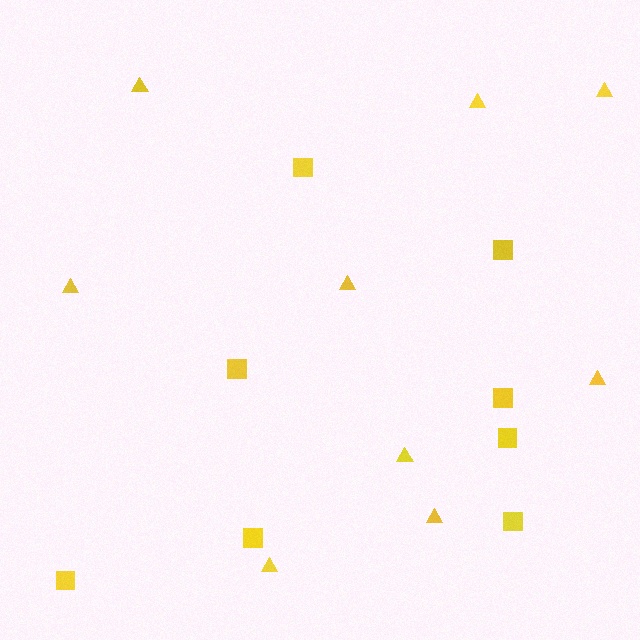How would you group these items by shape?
There are 2 groups: one group of triangles (9) and one group of squares (8).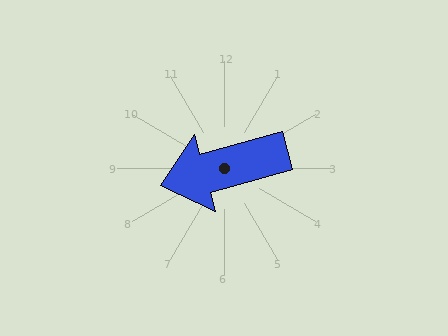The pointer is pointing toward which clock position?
Roughly 8 o'clock.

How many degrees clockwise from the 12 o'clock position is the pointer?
Approximately 255 degrees.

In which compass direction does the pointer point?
West.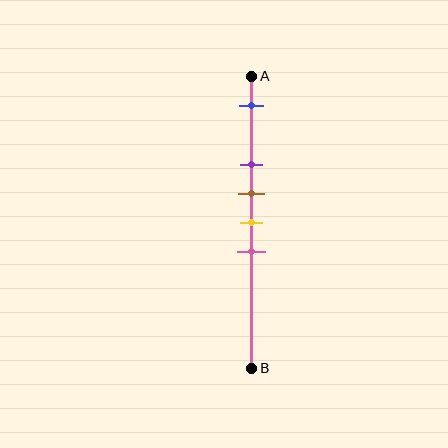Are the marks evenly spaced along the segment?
No, the marks are not evenly spaced.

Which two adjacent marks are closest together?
The brown and yellow marks are the closest adjacent pair.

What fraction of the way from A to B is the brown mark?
The brown mark is approximately 40% (0.4) of the way from A to B.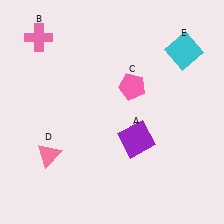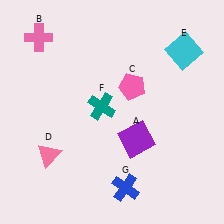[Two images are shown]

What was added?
A teal cross (F), a blue cross (G) were added in Image 2.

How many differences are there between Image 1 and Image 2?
There are 2 differences between the two images.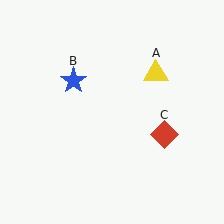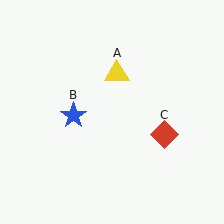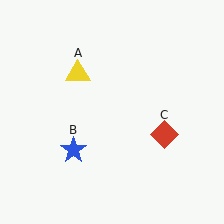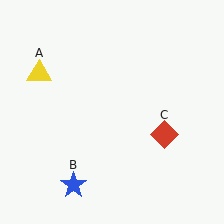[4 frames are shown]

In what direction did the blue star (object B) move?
The blue star (object B) moved down.